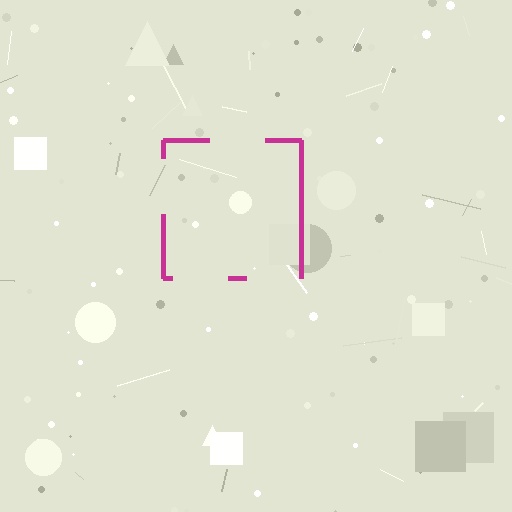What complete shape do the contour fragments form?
The contour fragments form a square.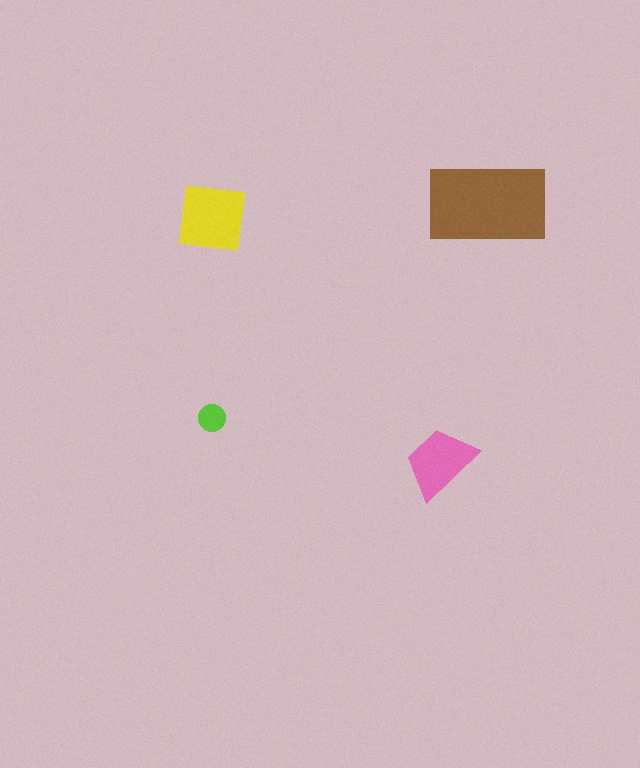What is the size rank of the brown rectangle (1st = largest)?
1st.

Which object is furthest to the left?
The lime circle is leftmost.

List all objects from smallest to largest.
The lime circle, the pink trapezoid, the yellow square, the brown rectangle.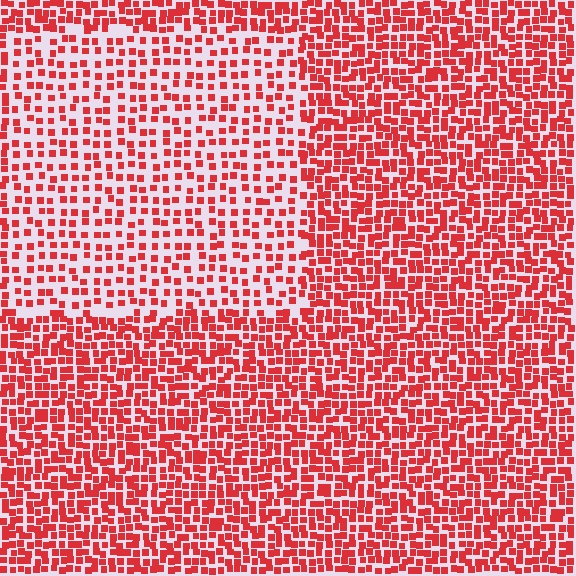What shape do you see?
I see a rectangle.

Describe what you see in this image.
The image contains small red elements arranged at two different densities. A rectangle-shaped region is visible where the elements are less densely packed than the surrounding area.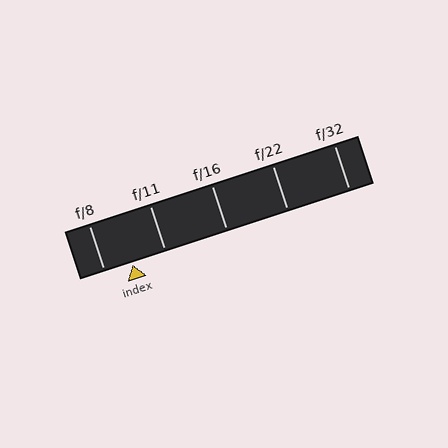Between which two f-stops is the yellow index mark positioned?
The index mark is between f/8 and f/11.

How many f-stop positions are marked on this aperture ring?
There are 5 f-stop positions marked.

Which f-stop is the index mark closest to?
The index mark is closest to f/8.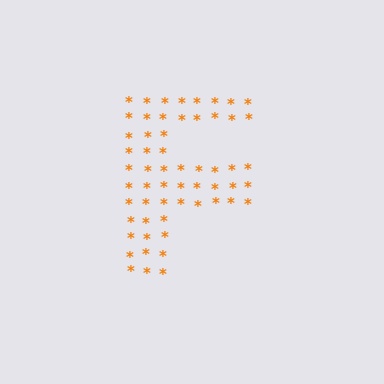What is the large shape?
The large shape is the letter F.